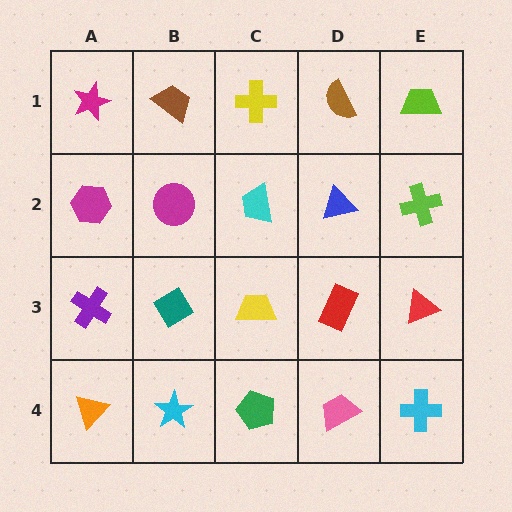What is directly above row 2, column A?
A magenta star.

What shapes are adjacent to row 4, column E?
A red triangle (row 3, column E), a pink trapezoid (row 4, column D).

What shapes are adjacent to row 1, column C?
A cyan trapezoid (row 2, column C), a brown trapezoid (row 1, column B), a brown semicircle (row 1, column D).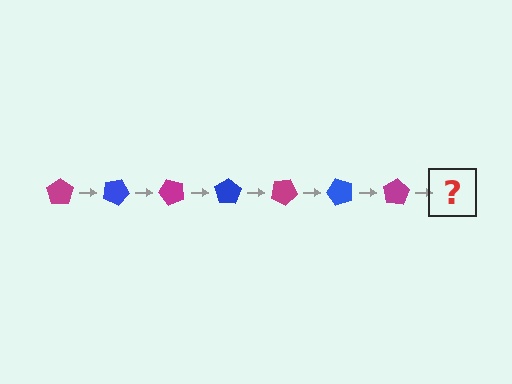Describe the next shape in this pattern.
It should be a blue pentagon, rotated 175 degrees from the start.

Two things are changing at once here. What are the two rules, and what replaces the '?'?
The two rules are that it rotates 25 degrees each step and the color cycles through magenta and blue. The '?' should be a blue pentagon, rotated 175 degrees from the start.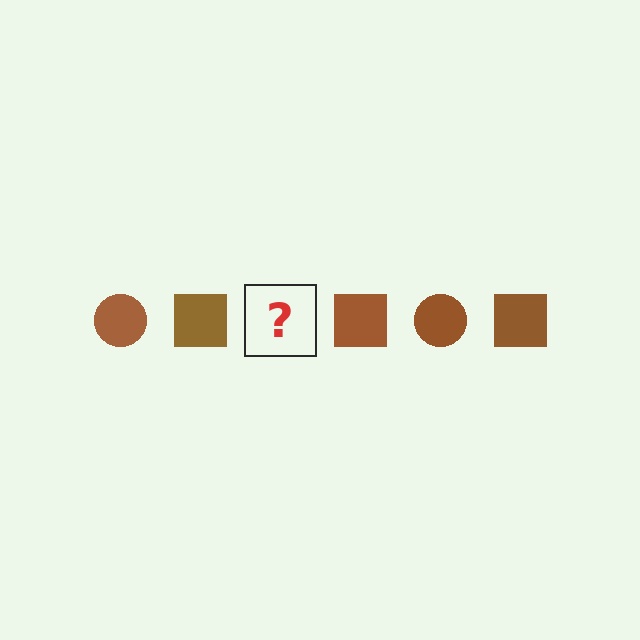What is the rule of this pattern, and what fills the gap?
The rule is that the pattern cycles through circle, square shapes in brown. The gap should be filled with a brown circle.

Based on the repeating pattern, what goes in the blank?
The blank should be a brown circle.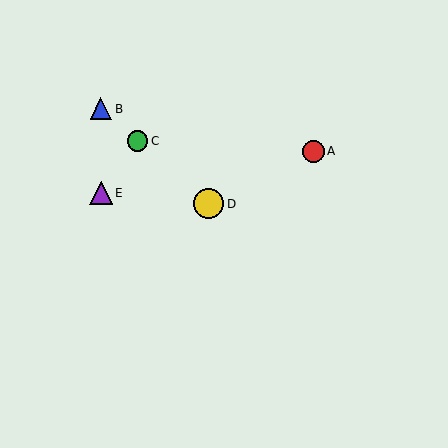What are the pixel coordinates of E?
Object E is at (101, 193).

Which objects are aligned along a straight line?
Objects B, C, D are aligned along a straight line.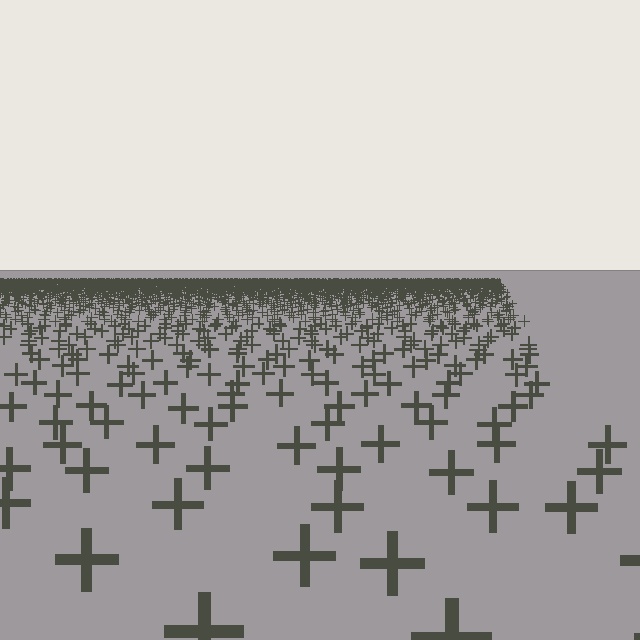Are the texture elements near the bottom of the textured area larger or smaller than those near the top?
Larger. Near the bottom, elements are closer to the viewer and appear at a bigger on-screen size.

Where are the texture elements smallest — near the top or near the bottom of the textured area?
Near the top.